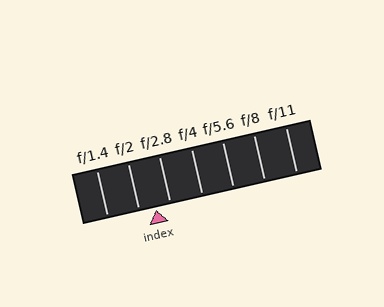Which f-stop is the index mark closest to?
The index mark is closest to f/2.8.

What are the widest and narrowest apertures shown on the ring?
The widest aperture shown is f/1.4 and the narrowest is f/11.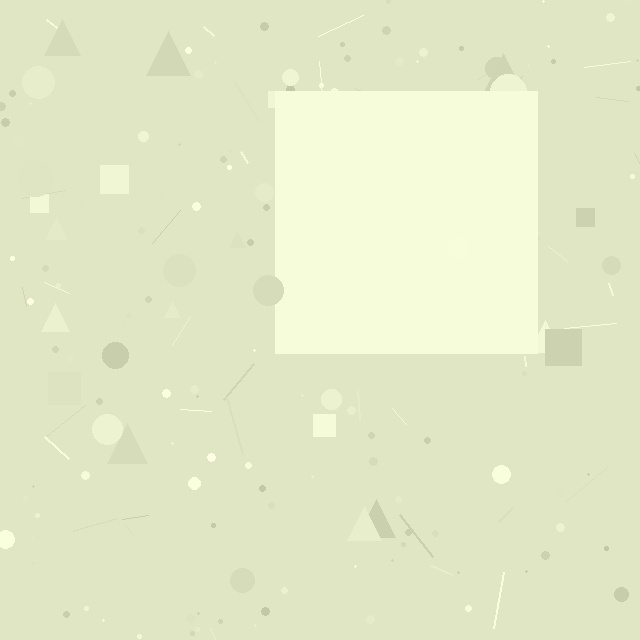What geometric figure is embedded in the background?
A square is embedded in the background.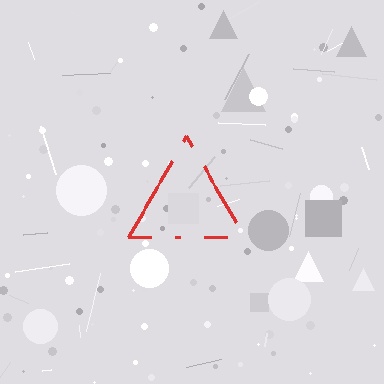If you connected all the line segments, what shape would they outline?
They would outline a triangle.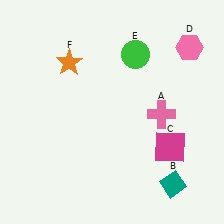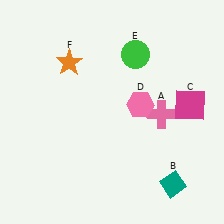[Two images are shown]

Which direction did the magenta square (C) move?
The magenta square (C) moved up.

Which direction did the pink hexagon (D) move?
The pink hexagon (D) moved down.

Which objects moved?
The objects that moved are: the magenta square (C), the pink hexagon (D).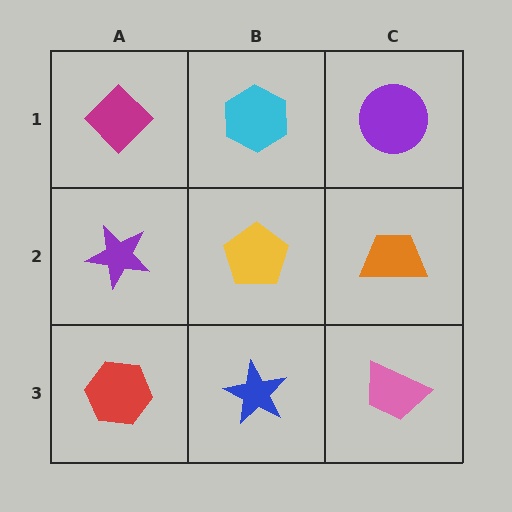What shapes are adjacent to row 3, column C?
An orange trapezoid (row 2, column C), a blue star (row 3, column B).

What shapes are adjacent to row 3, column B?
A yellow pentagon (row 2, column B), a red hexagon (row 3, column A), a pink trapezoid (row 3, column C).